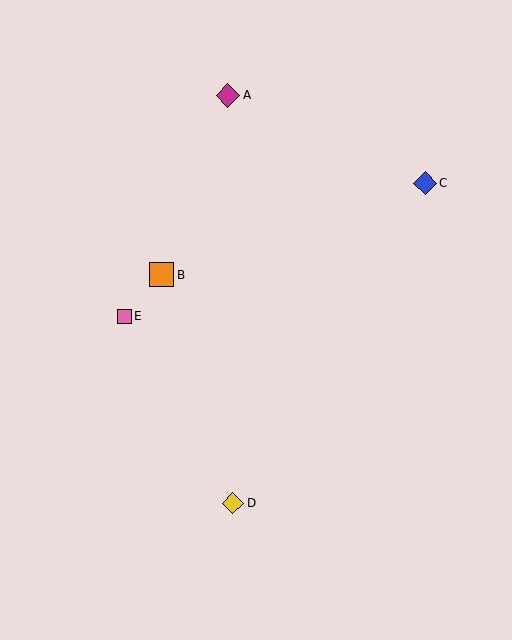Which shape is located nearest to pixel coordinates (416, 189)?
The blue diamond (labeled C) at (425, 183) is nearest to that location.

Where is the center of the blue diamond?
The center of the blue diamond is at (425, 183).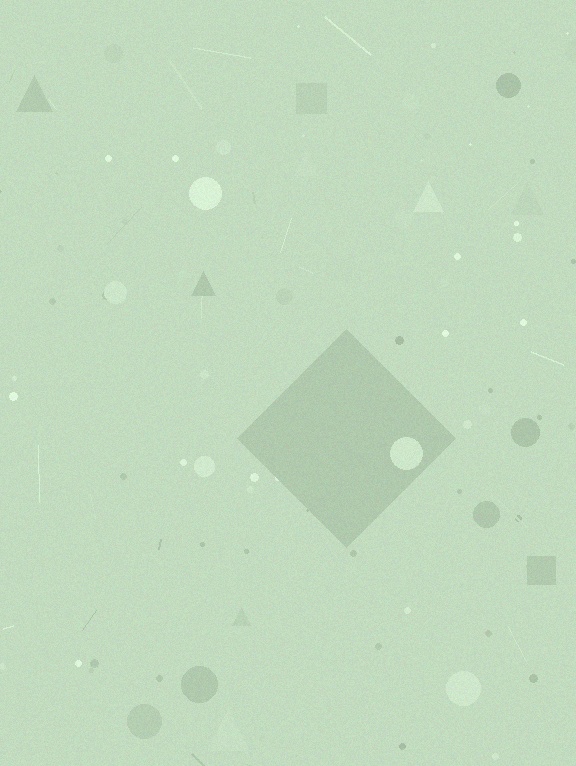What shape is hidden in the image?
A diamond is hidden in the image.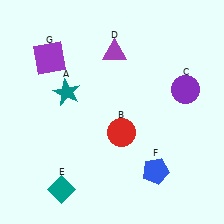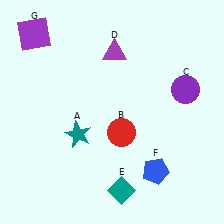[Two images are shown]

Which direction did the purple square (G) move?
The purple square (G) moved up.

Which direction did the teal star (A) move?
The teal star (A) moved down.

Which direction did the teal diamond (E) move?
The teal diamond (E) moved right.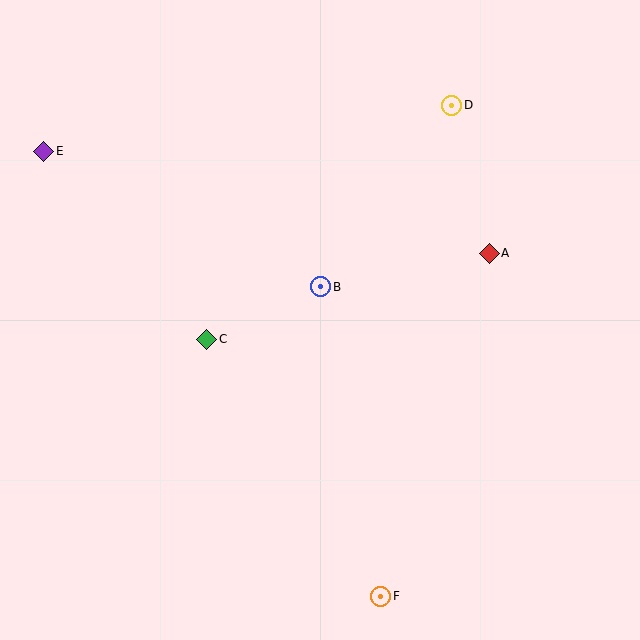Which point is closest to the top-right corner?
Point D is closest to the top-right corner.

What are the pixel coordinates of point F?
Point F is at (381, 596).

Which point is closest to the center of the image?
Point B at (321, 287) is closest to the center.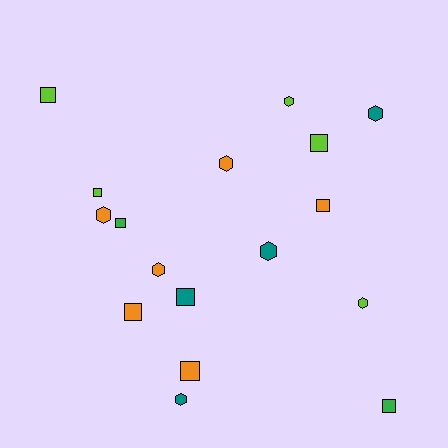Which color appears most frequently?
Orange, with 6 objects.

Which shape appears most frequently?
Square, with 9 objects.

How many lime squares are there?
There are 3 lime squares.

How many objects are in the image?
There are 17 objects.